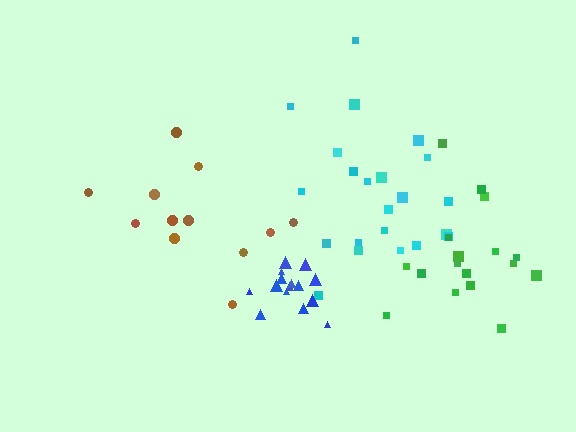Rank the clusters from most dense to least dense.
blue, green, brown, cyan.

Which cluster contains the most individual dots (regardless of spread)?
Cyan (22).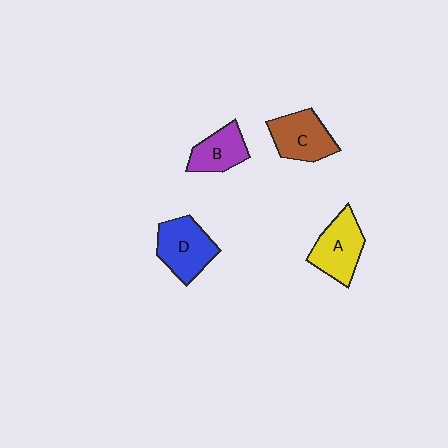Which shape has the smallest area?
Shape B (purple).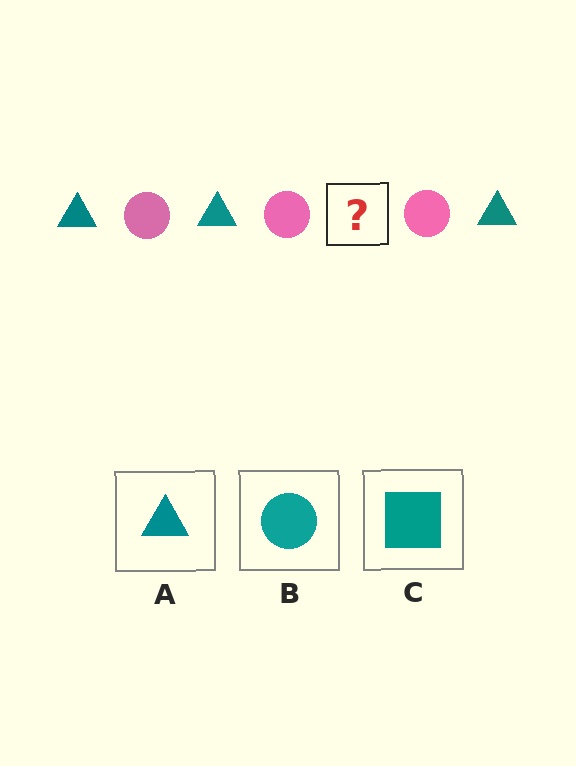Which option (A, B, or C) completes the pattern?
A.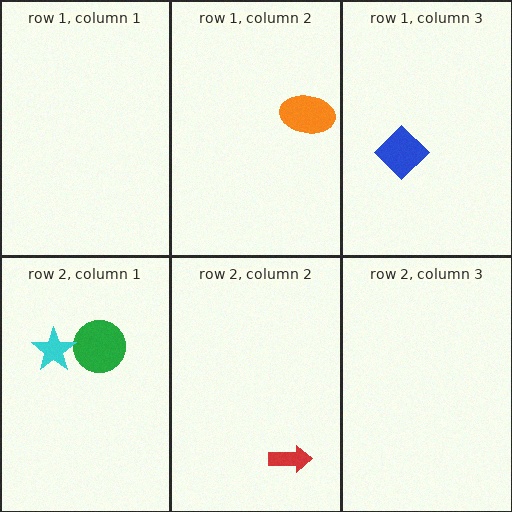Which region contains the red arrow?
The row 2, column 2 region.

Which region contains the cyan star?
The row 2, column 1 region.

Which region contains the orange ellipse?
The row 1, column 2 region.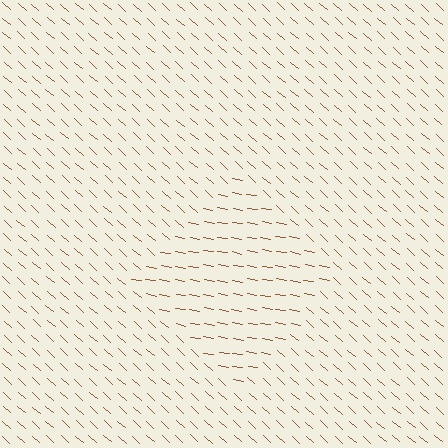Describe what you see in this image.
The image is filled with small brown line segments. A diamond region in the image has lines oriented differently from the surrounding lines, creating a visible texture boundary.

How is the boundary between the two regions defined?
The boundary is defined purely by a change in line orientation (approximately 32 degrees difference). All lines are the same color and thickness.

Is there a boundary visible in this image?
Yes, there is a texture boundary formed by a change in line orientation.